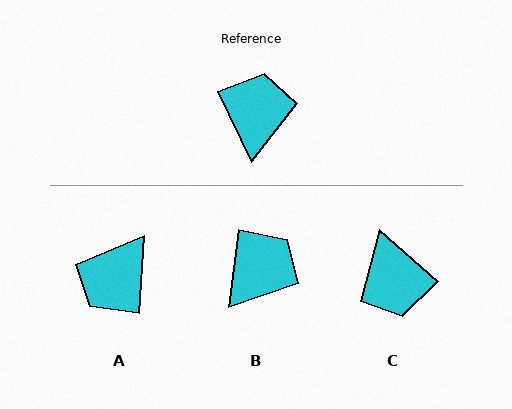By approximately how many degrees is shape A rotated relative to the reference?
Approximately 151 degrees counter-clockwise.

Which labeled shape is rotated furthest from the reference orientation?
C, about 157 degrees away.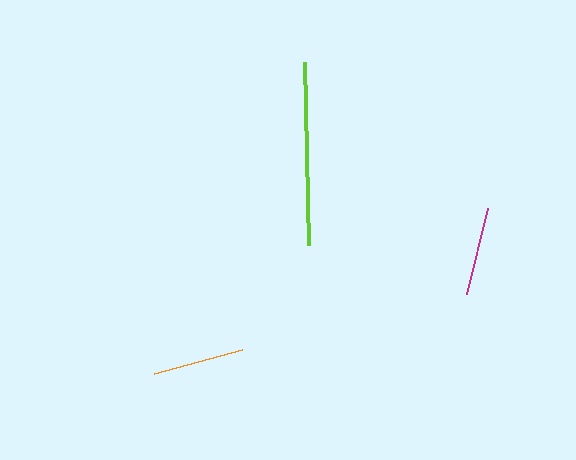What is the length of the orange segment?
The orange segment is approximately 91 pixels long.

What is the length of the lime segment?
The lime segment is approximately 183 pixels long.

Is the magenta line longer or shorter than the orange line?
The orange line is longer than the magenta line.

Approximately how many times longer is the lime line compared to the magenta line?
The lime line is approximately 2.1 times the length of the magenta line.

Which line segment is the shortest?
The magenta line is the shortest at approximately 88 pixels.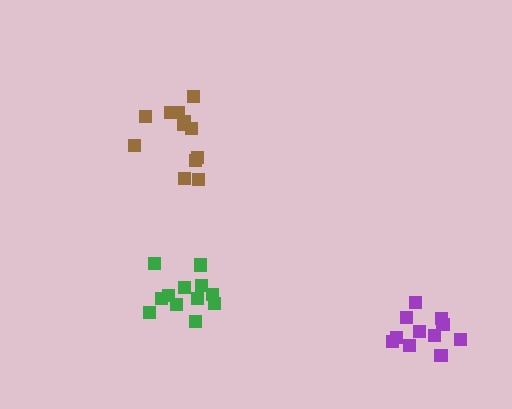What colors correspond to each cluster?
The clusters are colored: brown, purple, green.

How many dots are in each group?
Group 1: 12 dots, Group 2: 11 dots, Group 3: 12 dots (35 total).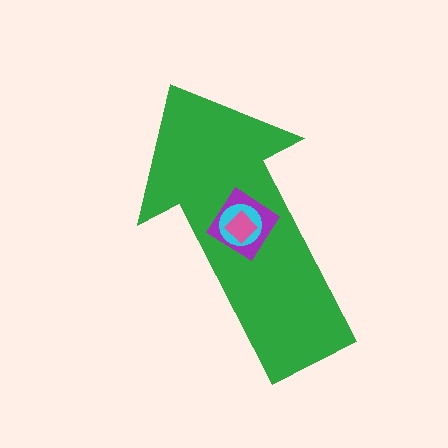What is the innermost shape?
The pink diamond.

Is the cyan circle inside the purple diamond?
Yes.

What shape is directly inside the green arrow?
The purple diamond.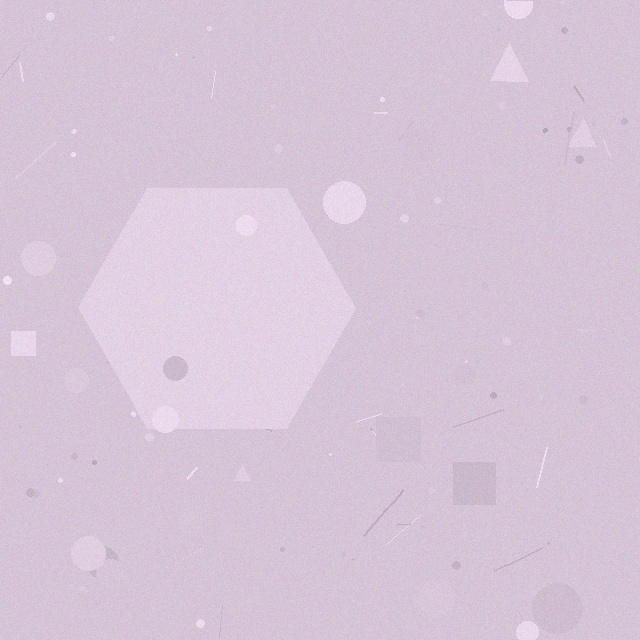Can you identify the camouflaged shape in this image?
The camouflaged shape is a hexagon.